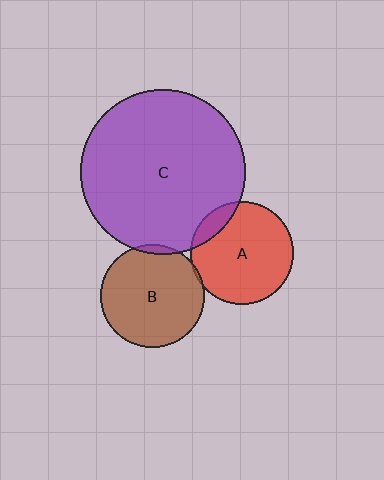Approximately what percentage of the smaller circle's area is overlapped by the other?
Approximately 5%.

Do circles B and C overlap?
Yes.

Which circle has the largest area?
Circle C (purple).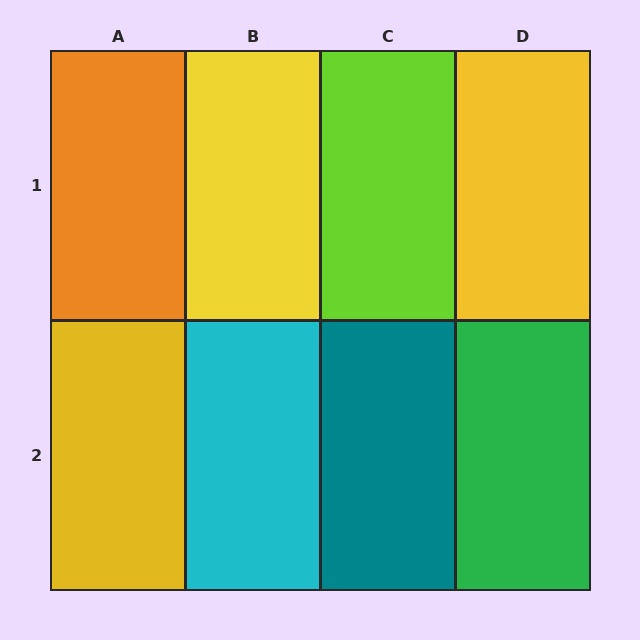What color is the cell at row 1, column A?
Orange.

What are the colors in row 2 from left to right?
Yellow, cyan, teal, green.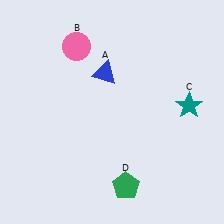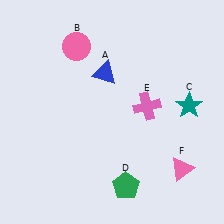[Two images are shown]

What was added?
A pink cross (E), a pink triangle (F) were added in Image 2.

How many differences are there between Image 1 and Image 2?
There are 2 differences between the two images.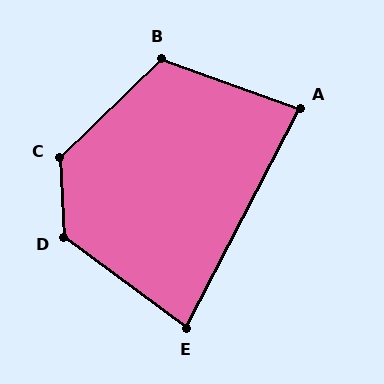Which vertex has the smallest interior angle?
E, at approximately 81 degrees.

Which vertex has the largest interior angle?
C, at approximately 132 degrees.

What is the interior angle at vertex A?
Approximately 83 degrees (acute).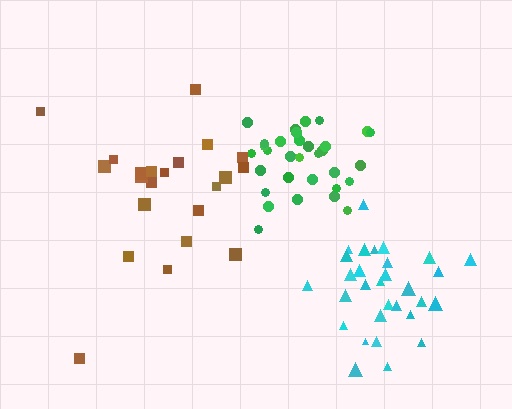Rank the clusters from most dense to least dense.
green, cyan, brown.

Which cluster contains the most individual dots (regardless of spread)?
Green (32).